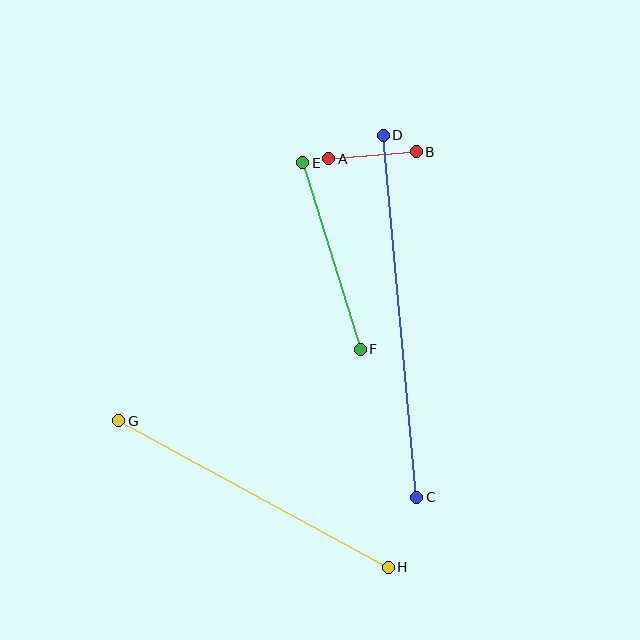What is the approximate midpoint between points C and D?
The midpoint is at approximately (400, 316) pixels.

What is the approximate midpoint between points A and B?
The midpoint is at approximately (373, 155) pixels.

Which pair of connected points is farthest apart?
Points C and D are farthest apart.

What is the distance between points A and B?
The distance is approximately 88 pixels.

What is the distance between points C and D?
The distance is approximately 364 pixels.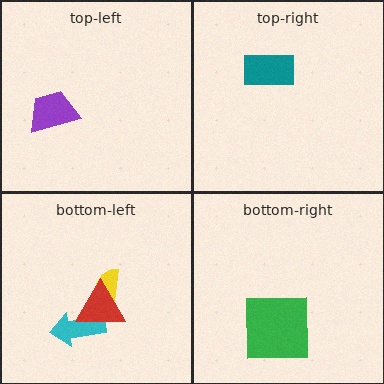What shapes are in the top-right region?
The teal rectangle.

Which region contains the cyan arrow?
The bottom-left region.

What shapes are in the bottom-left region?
The yellow semicircle, the cyan arrow, the red triangle.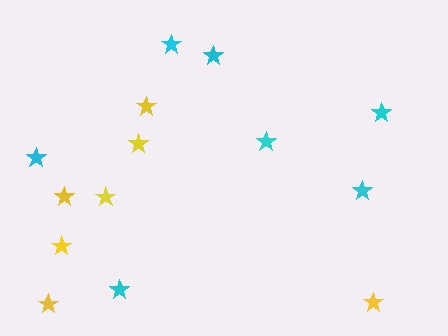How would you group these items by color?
There are 2 groups: one group of cyan stars (7) and one group of yellow stars (7).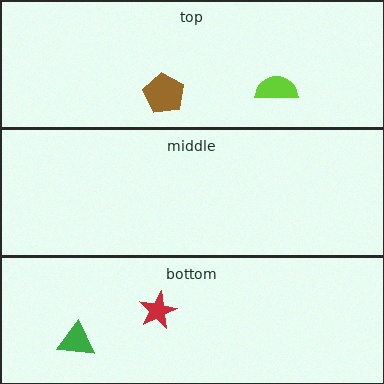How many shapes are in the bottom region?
2.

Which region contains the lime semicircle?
The top region.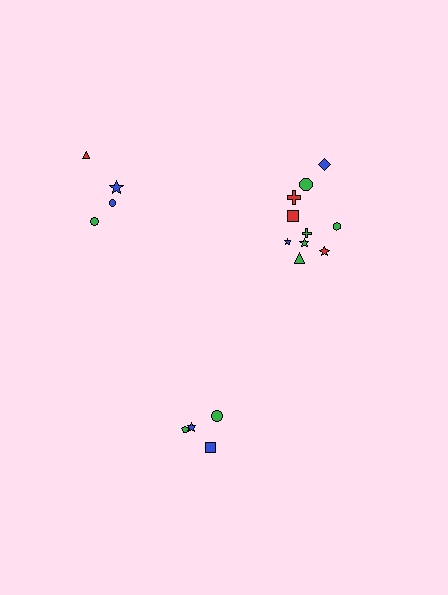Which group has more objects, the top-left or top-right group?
The top-right group.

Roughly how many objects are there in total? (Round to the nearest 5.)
Roughly 20 objects in total.